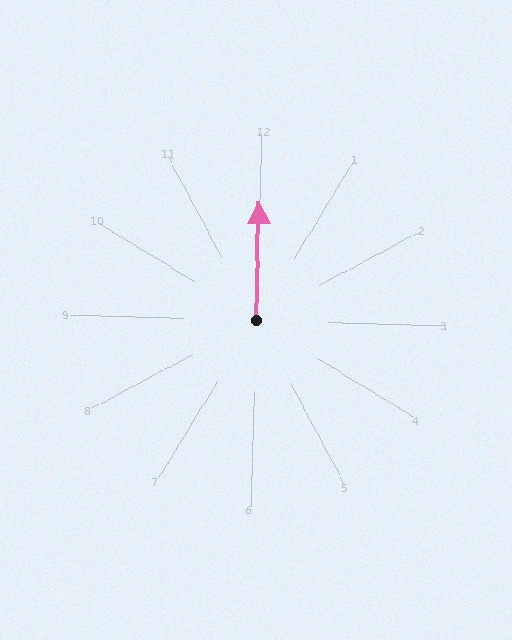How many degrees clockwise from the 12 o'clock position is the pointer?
Approximately 360 degrees.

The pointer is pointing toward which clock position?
Roughly 12 o'clock.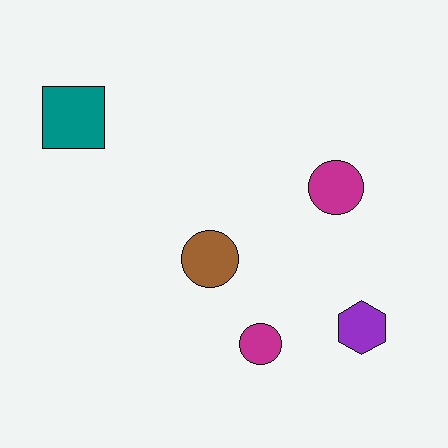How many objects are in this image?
There are 5 objects.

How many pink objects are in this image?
There are no pink objects.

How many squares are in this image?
There is 1 square.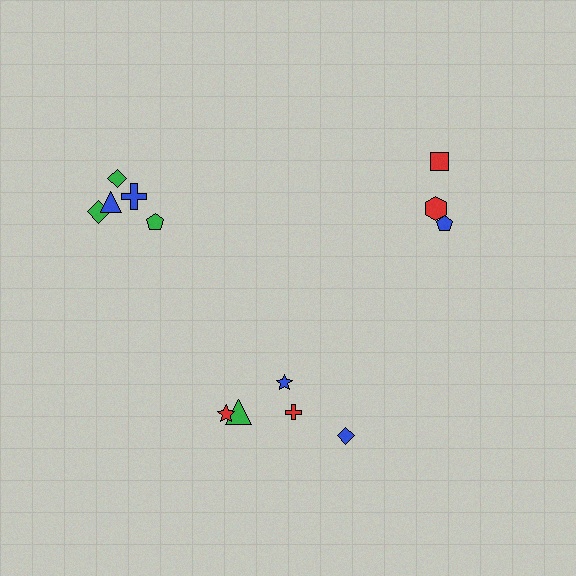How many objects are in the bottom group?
There are 5 objects.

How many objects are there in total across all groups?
There are 13 objects.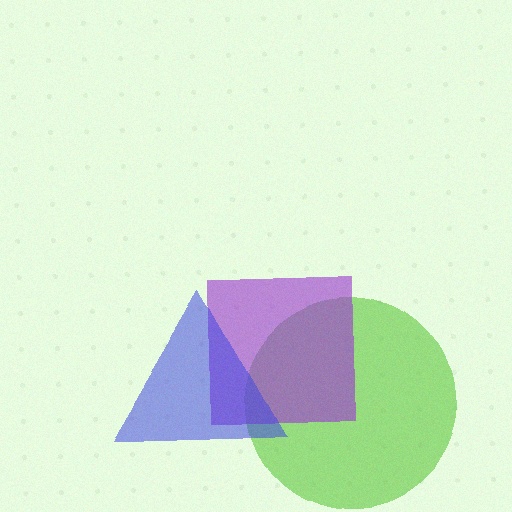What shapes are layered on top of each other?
The layered shapes are: a lime circle, a purple square, a blue triangle.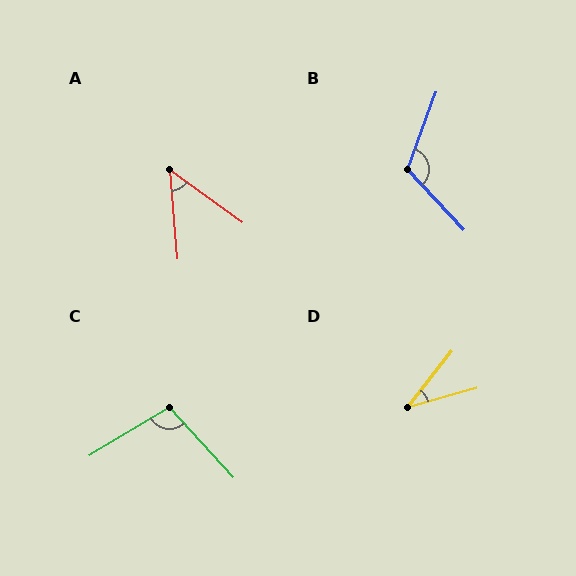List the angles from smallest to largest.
D (36°), A (49°), C (101°), B (117°).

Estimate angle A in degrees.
Approximately 49 degrees.